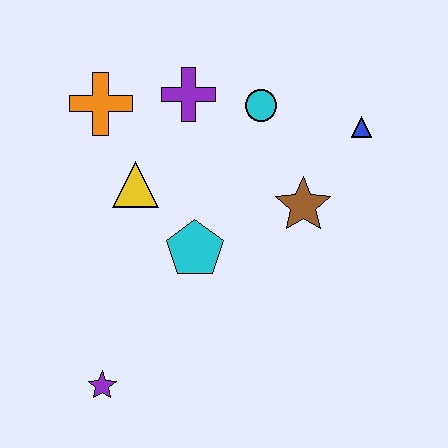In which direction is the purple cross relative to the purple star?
The purple cross is above the purple star.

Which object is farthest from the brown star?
The purple star is farthest from the brown star.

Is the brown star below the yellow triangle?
Yes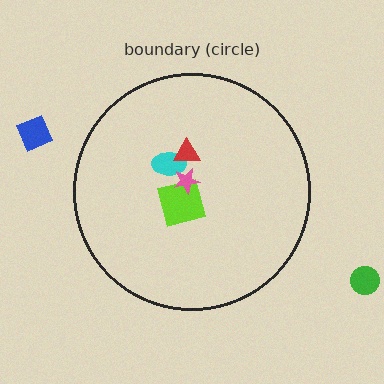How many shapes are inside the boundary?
4 inside, 2 outside.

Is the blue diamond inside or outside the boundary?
Outside.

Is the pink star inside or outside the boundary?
Inside.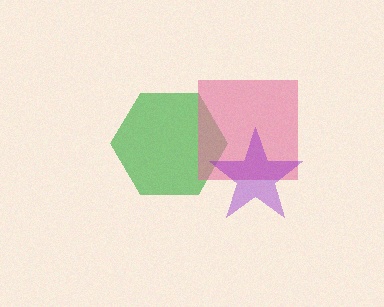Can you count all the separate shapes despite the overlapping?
Yes, there are 3 separate shapes.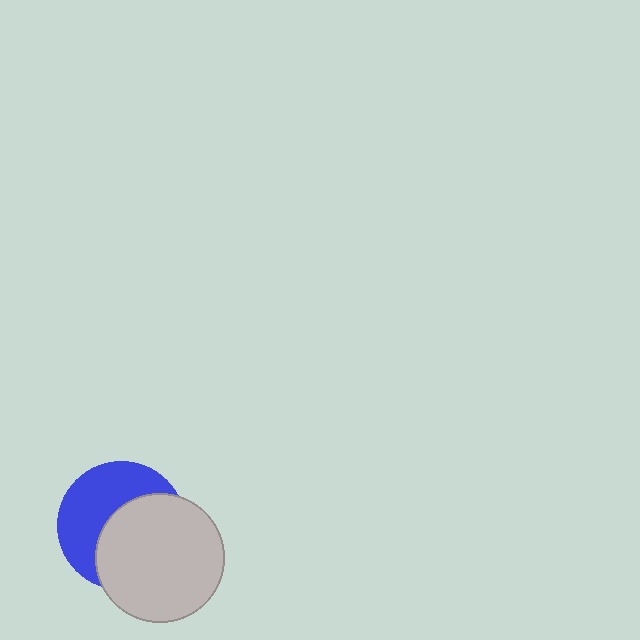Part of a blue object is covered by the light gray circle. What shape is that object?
It is a circle.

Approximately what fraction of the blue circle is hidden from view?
Roughly 52% of the blue circle is hidden behind the light gray circle.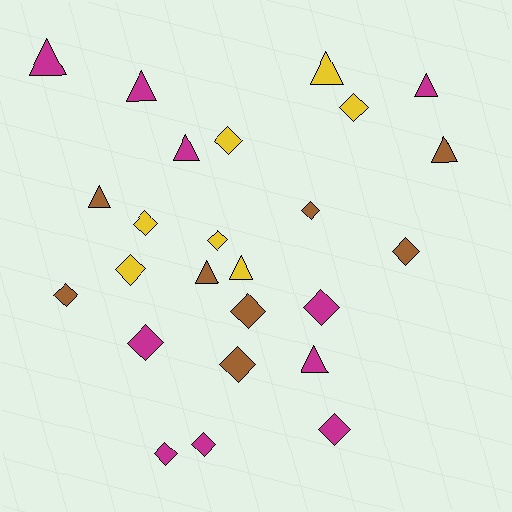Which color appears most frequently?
Magenta, with 10 objects.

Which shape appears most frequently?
Diamond, with 15 objects.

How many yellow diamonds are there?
There are 5 yellow diamonds.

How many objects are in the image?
There are 25 objects.